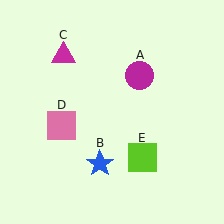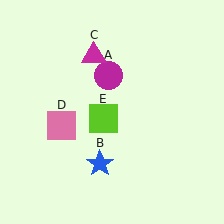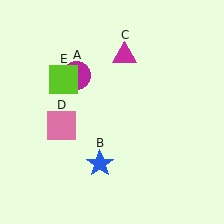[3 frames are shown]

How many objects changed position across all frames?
3 objects changed position: magenta circle (object A), magenta triangle (object C), lime square (object E).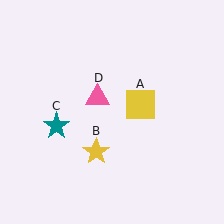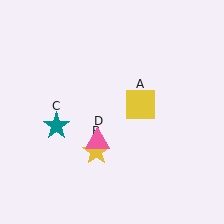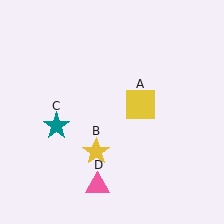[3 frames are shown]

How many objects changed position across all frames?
1 object changed position: pink triangle (object D).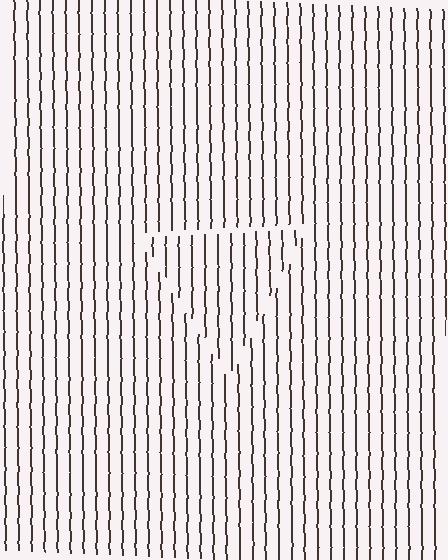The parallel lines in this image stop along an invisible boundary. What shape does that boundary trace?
An illusory triangle. The interior of the shape contains the same grating, shifted by half a period — the contour is defined by the phase discontinuity where line-ends from the inner and outer gratings abut.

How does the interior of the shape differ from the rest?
The interior of the shape contains the same grating, shifted by half a period — the contour is defined by the phase discontinuity where line-ends from the inner and outer gratings abut.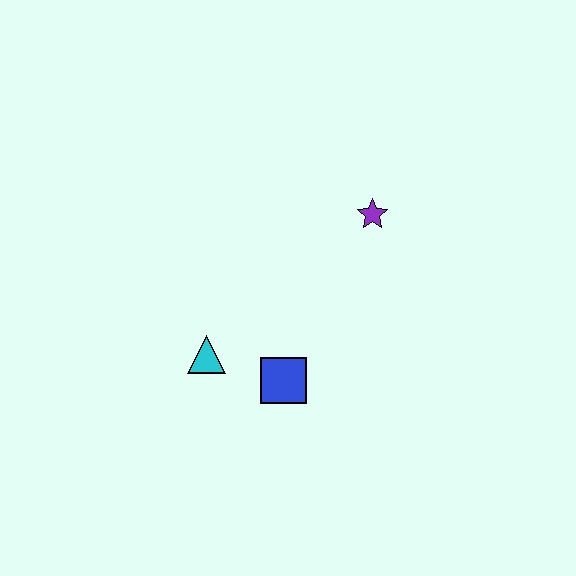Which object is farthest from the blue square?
The purple star is farthest from the blue square.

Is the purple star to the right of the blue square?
Yes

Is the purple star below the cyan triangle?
No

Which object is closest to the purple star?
The blue square is closest to the purple star.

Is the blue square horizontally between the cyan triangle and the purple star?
Yes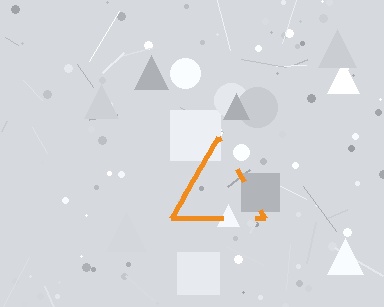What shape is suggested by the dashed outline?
The dashed outline suggests a triangle.